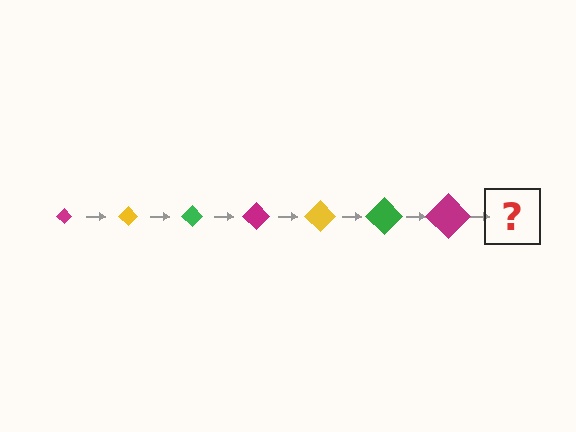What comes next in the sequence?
The next element should be a yellow diamond, larger than the previous one.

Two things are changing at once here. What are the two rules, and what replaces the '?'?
The two rules are that the diamond grows larger each step and the color cycles through magenta, yellow, and green. The '?' should be a yellow diamond, larger than the previous one.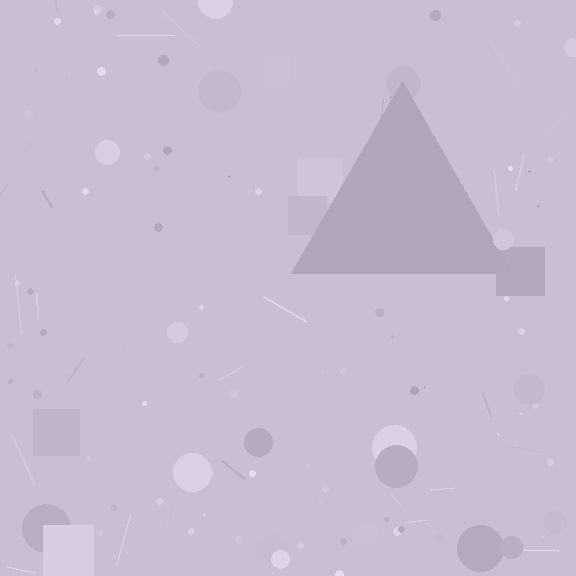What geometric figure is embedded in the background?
A triangle is embedded in the background.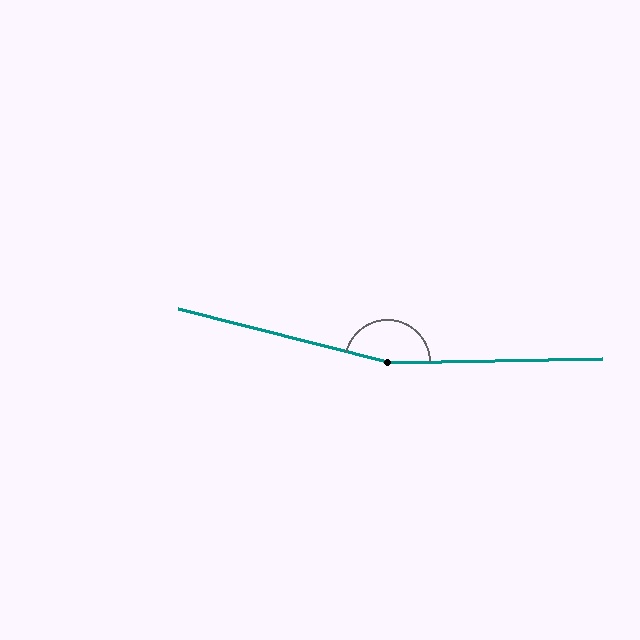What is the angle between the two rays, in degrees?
Approximately 164 degrees.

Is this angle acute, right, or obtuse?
It is obtuse.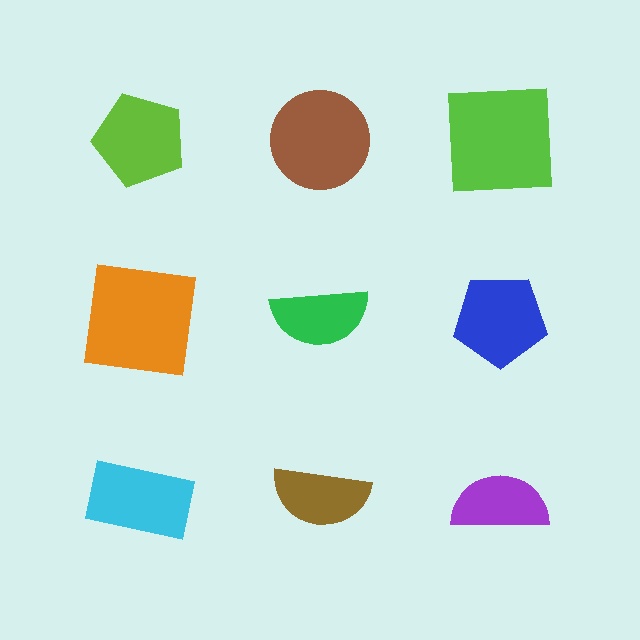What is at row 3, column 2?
A brown semicircle.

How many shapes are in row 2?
3 shapes.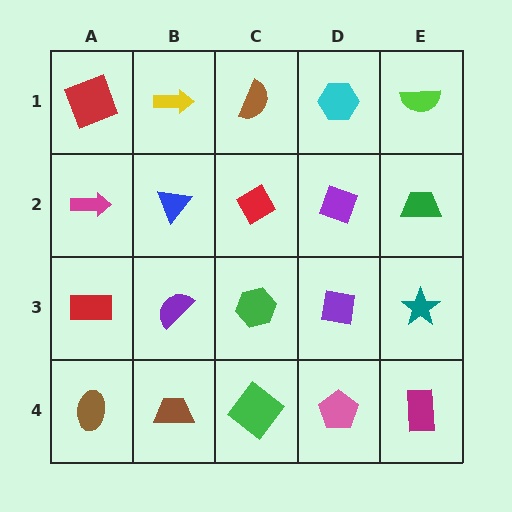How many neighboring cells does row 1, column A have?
2.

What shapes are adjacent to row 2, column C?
A brown semicircle (row 1, column C), a green hexagon (row 3, column C), a blue triangle (row 2, column B), a purple diamond (row 2, column D).